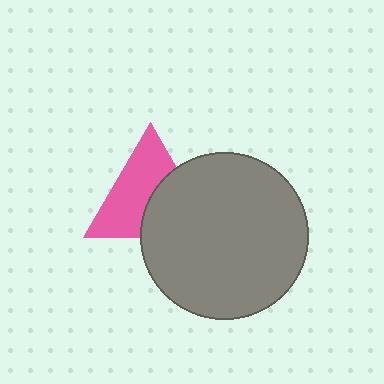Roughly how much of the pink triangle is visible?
About half of it is visible (roughly 58%).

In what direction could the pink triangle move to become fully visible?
The pink triangle could move toward the upper-left. That would shift it out from behind the gray circle entirely.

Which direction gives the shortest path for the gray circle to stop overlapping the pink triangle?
Moving toward the lower-right gives the shortest separation.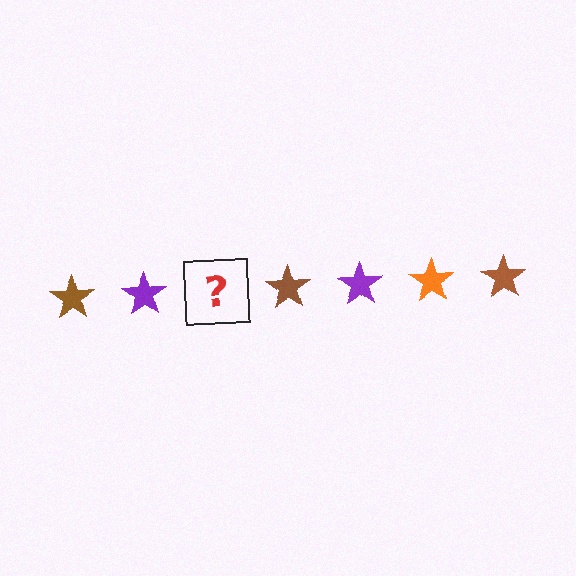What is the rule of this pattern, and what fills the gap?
The rule is that the pattern cycles through brown, purple, orange stars. The gap should be filled with an orange star.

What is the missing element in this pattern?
The missing element is an orange star.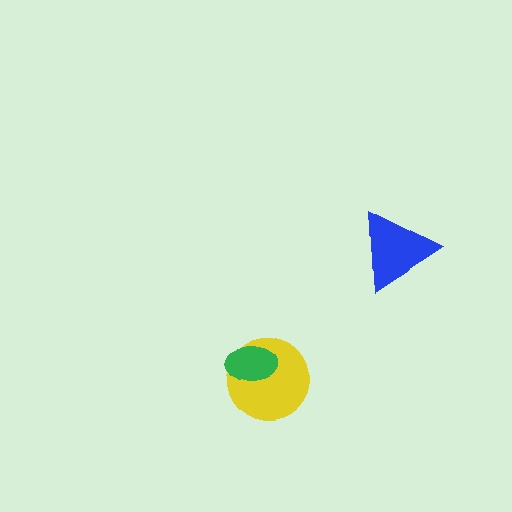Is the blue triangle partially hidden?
No, no other shape covers it.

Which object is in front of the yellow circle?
The green ellipse is in front of the yellow circle.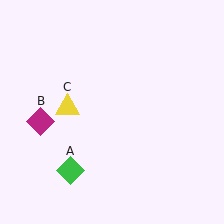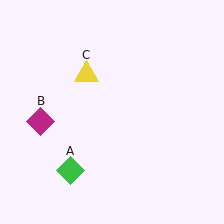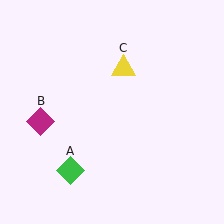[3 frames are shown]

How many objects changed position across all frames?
1 object changed position: yellow triangle (object C).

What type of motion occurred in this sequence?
The yellow triangle (object C) rotated clockwise around the center of the scene.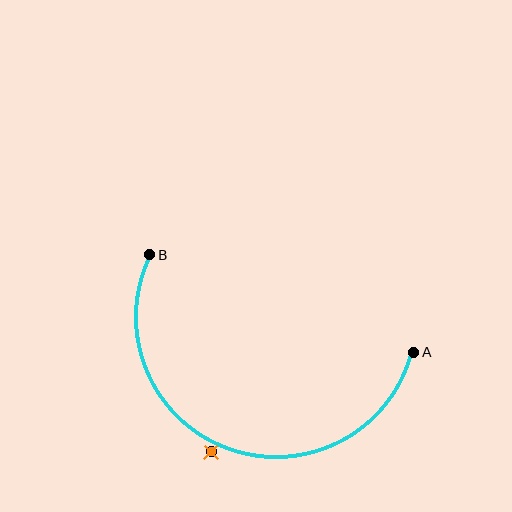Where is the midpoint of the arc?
The arc midpoint is the point on the curve farthest from the straight line joining A and B. It sits below that line.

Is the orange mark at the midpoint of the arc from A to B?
No — the orange mark does not lie on the arc at all. It sits slightly outside the curve.